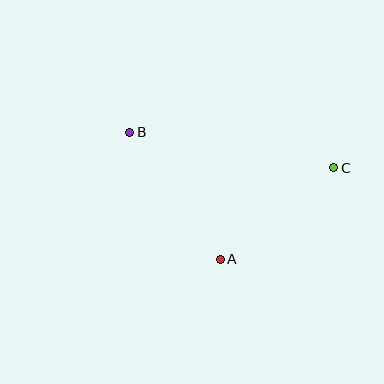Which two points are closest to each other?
Points A and C are closest to each other.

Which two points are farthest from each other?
Points B and C are farthest from each other.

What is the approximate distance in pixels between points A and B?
The distance between A and B is approximately 156 pixels.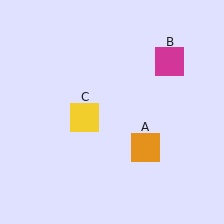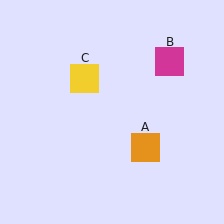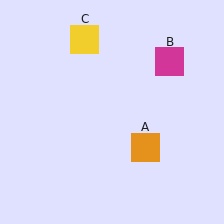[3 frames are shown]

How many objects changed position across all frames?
1 object changed position: yellow square (object C).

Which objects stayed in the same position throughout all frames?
Orange square (object A) and magenta square (object B) remained stationary.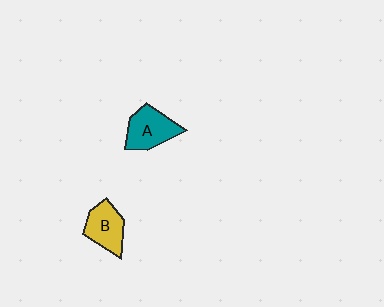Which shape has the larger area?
Shape A (teal).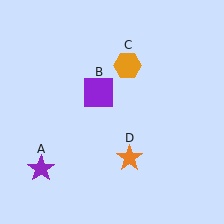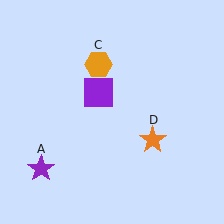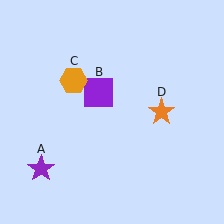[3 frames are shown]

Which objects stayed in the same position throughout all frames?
Purple star (object A) and purple square (object B) remained stationary.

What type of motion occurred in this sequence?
The orange hexagon (object C), orange star (object D) rotated counterclockwise around the center of the scene.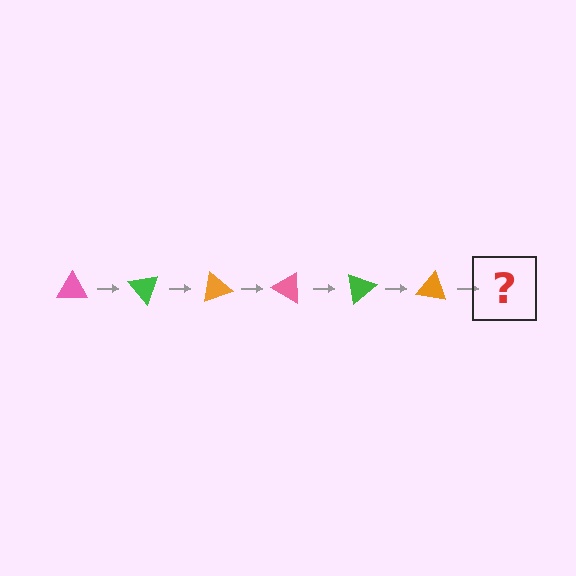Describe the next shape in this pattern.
It should be a pink triangle, rotated 300 degrees from the start.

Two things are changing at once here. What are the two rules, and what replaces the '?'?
The two rules are that it rotates 50 degrees each step and the color cycles through pink, green, and orange. The '?' should be a pink triangle, rotated 300 degrees from the start.